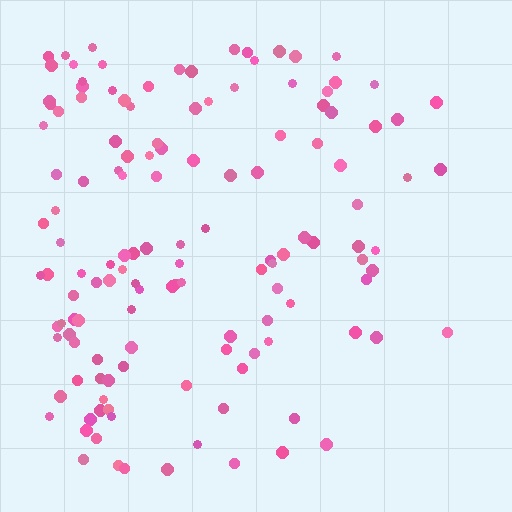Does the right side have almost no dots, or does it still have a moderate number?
Still a moderate number, just noticeably fewer than the left.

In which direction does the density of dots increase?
From right to left, with the left side densest.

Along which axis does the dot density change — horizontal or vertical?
Horizontal.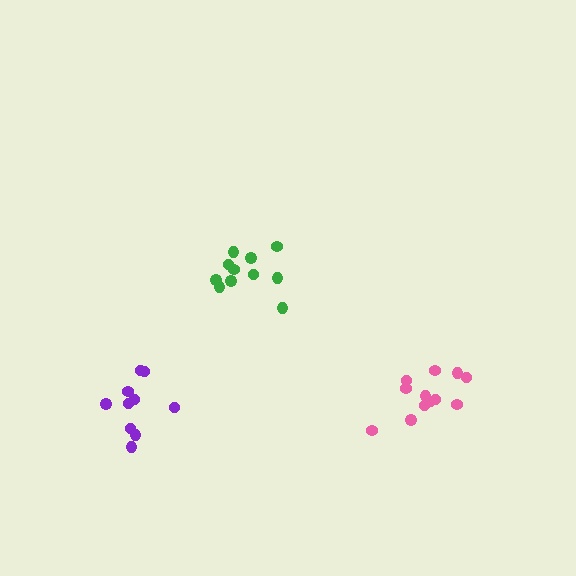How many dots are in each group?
Group 1: 12 dots, Group 2: 10 dots, Group 3: 11 dots (33 total).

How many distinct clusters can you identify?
There are 3 distinct clusters.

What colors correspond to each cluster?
The clusters are colored: pink, purple, green.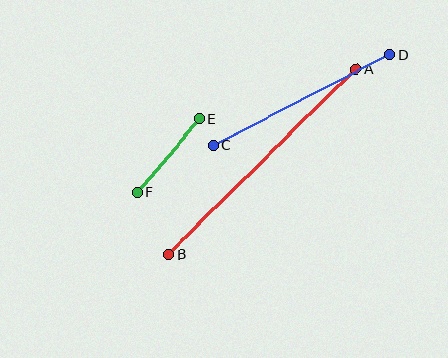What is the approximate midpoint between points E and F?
The midpoint is at approximately (169, 155) pixels.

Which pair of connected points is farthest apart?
Points A and B are farthest apart.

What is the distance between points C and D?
The distance is approximately 198 pixels.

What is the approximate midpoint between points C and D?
The midpoint is at approximately (301, 100) pixels.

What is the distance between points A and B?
The distance is approximately 263 pixels.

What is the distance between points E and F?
The distance is approximately 96 pixels.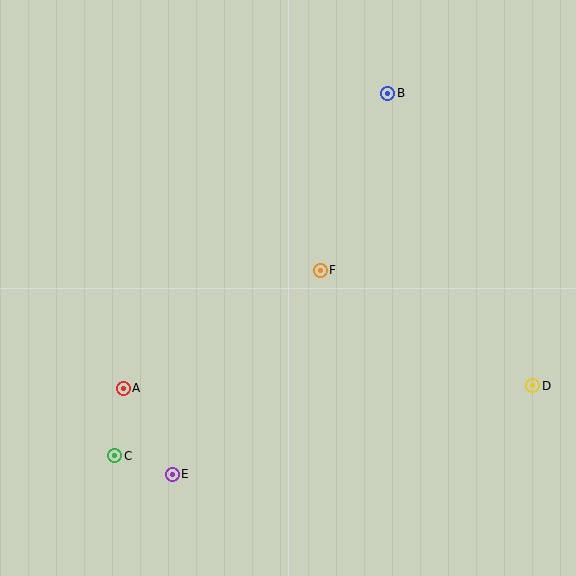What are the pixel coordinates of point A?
Point A is at (123, 388).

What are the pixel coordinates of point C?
Point C is at (115, 456).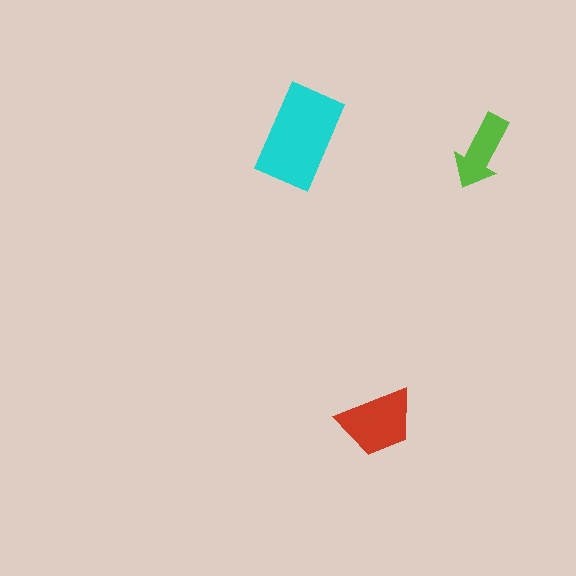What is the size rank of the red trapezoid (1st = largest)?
2nd.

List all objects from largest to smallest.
The cyan rectangle, the red trapezoid, the lime arrow.